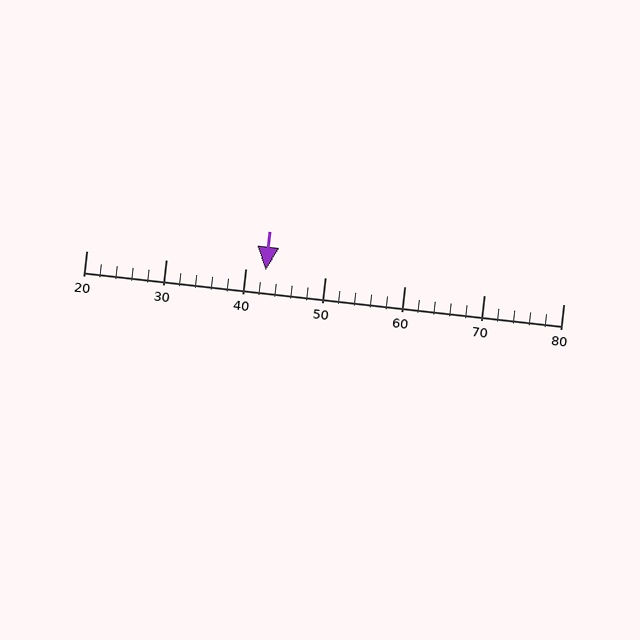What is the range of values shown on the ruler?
The ruler shows values from 20 to 80.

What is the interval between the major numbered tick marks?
The major tick marks are spaced 10 units apart.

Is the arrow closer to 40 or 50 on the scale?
The arrow is closer to 40.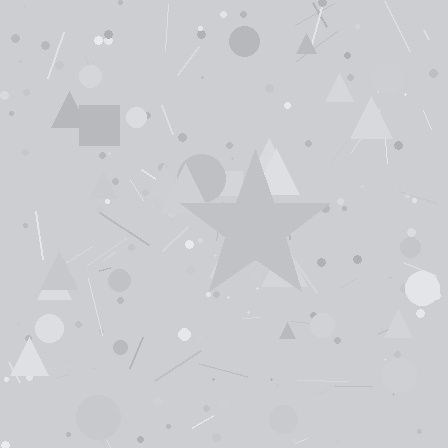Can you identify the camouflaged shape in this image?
The camouflaged shape is a star.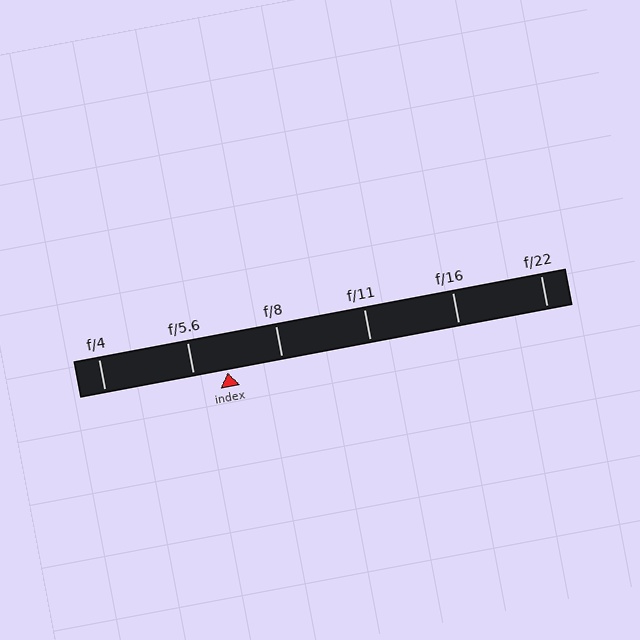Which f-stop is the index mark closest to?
The index mark is closest to f/5.6.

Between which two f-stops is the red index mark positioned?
The index mark is between f/5.6 and f/8.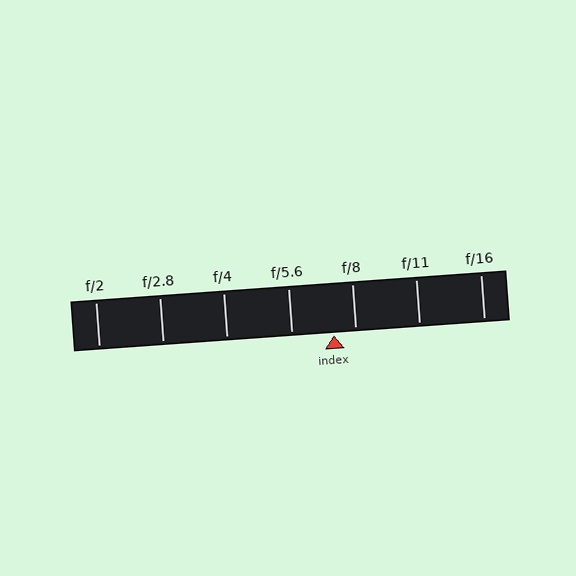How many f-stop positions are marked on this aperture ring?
There are 7 f-stop positions marked.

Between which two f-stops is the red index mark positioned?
The index mark is between f/5.6 and f/8.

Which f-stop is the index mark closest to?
The index mark is closest to f/8.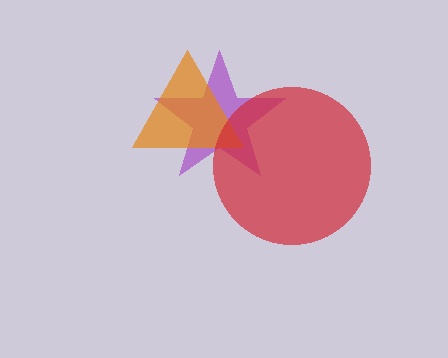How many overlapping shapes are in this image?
There are 3 overlapping shapes in the image.